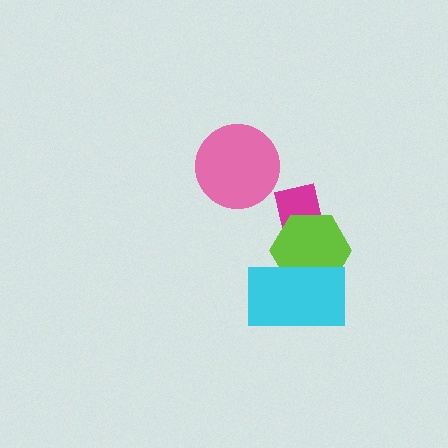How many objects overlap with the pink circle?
0 objects overlap with the pink circle.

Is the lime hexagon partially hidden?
Yes, it is partially covered by another shape.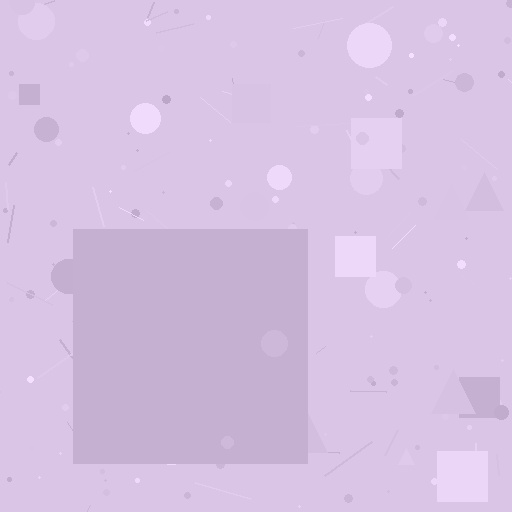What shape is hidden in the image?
A square is hidden in the image.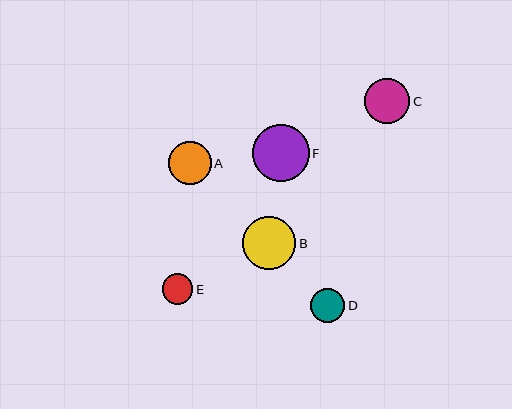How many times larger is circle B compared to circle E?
Circle B is approximately 1.7 times the size of circle E.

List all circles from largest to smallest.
From largest to smallest: F, B, C, A, D, E.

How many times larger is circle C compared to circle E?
Circle C is approximately 1.5 times the size of circle E.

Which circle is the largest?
Circle F is the largest with a size of approximately 57 pixels.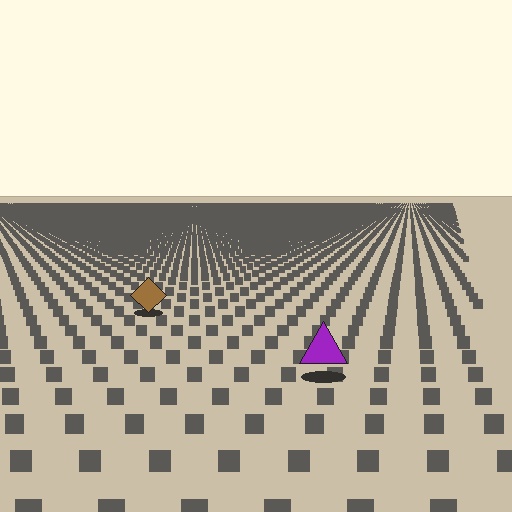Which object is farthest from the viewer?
The brown diamond is farthest from the viewer. It appears smaller and the ground texture around it is denser.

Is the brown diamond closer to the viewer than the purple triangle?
No. The purple triangle is closer — you can tell from the texture gradient: the ground texture is coarser near it.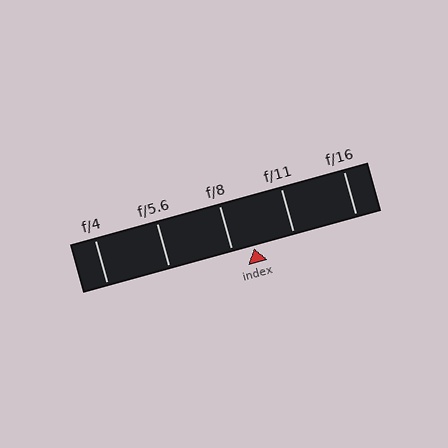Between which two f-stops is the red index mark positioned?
The index mark is between f/8 and f/11.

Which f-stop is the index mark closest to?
The index mark is closest to f/8.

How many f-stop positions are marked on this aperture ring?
There are 5 f-stop positions marked.